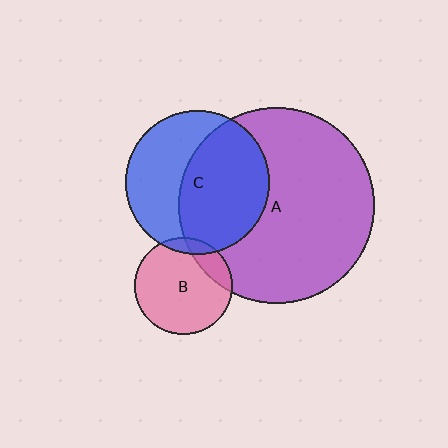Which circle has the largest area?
Circle A (purple).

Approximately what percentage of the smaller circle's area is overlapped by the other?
Approximately 55%.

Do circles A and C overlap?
Yes.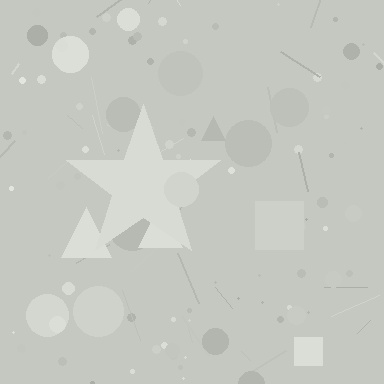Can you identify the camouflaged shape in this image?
The camouflaged shape is a star.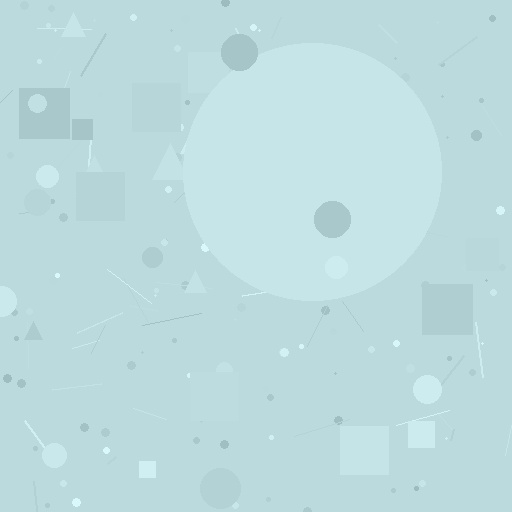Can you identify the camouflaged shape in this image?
The camouflaged shape is a circle.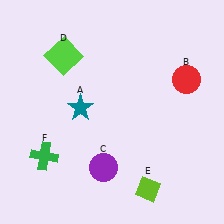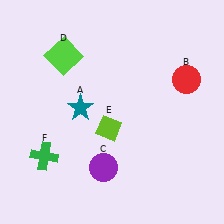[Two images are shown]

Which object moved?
The lime diamond (E) moved up.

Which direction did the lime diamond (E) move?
The lime diamond (E) moved up.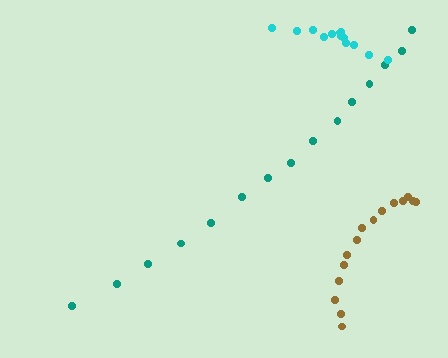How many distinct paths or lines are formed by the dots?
There are 3 distinct paths.